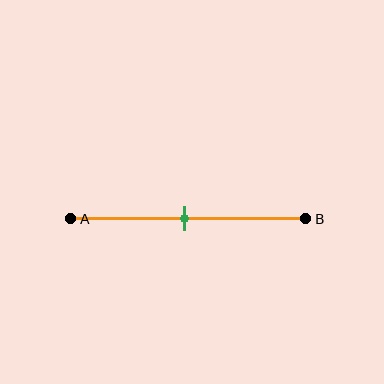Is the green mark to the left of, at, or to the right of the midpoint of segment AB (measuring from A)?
The green mark is approximately at the midpoint of segment AB.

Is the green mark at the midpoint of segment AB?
Yes, the mark is approximately at the midpoint.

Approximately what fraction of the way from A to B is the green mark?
The green mark is approximately 50% of the way from A to B.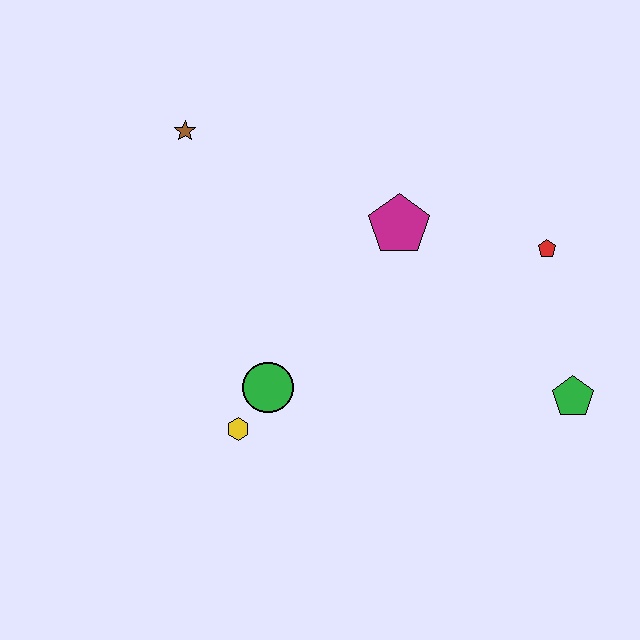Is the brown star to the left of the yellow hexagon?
Yes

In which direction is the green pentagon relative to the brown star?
The green pentagon is to the right of the brown star.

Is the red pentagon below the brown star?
Yes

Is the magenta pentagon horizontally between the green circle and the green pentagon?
Yes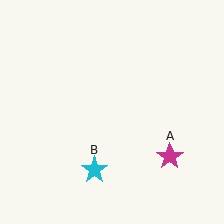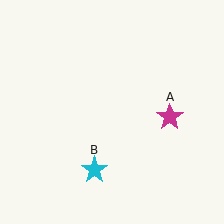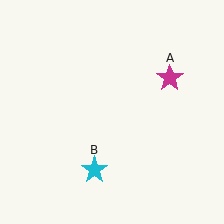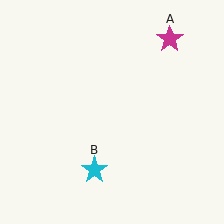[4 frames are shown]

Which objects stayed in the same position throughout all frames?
Cyan star (object B) remained stationary.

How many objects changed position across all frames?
1 object changed position: magenta star (object A).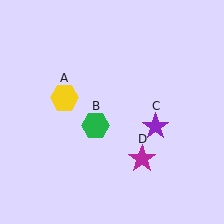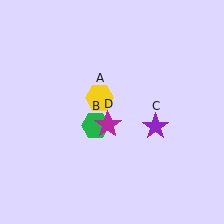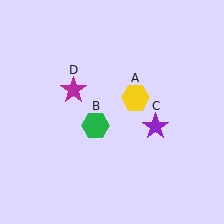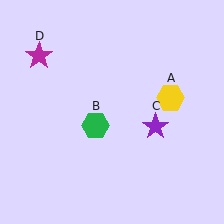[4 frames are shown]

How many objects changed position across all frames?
2 objects changed position: yellow hexagon (object A), magenta star (object D).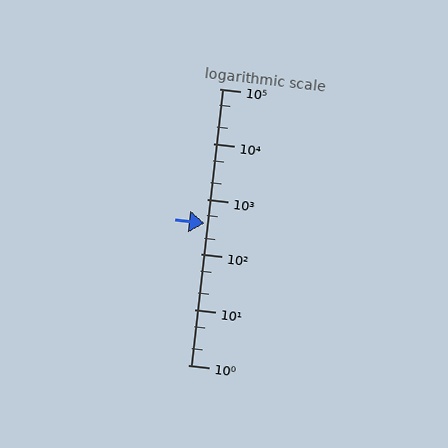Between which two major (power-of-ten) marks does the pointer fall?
The pointer is between 100 and 1000.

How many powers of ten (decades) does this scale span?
The scale spans 5 decades, from 1 to 100000.